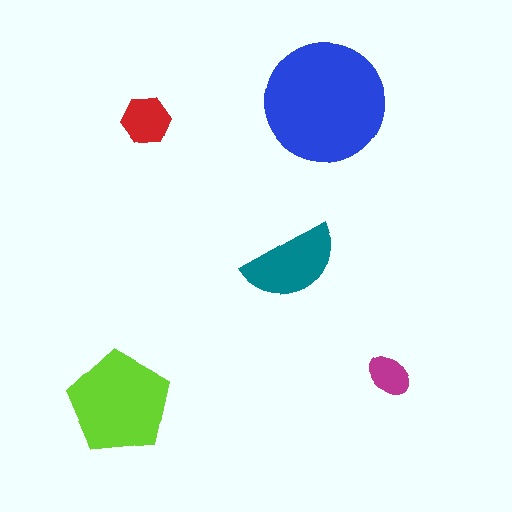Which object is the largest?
The blue circle.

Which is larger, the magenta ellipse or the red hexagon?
The red hexagon.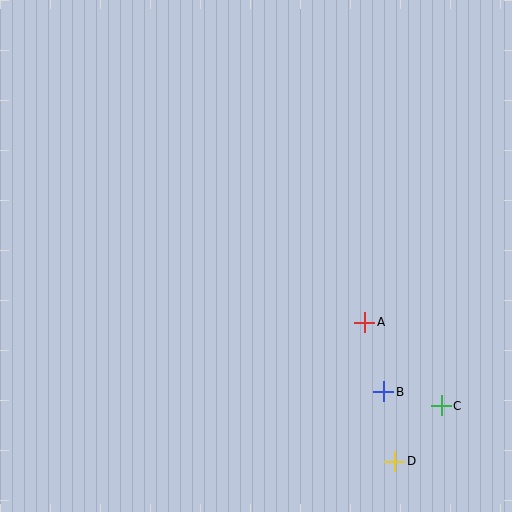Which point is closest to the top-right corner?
Point A is closest to the top-right corner.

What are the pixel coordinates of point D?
Point D is at (395, 461).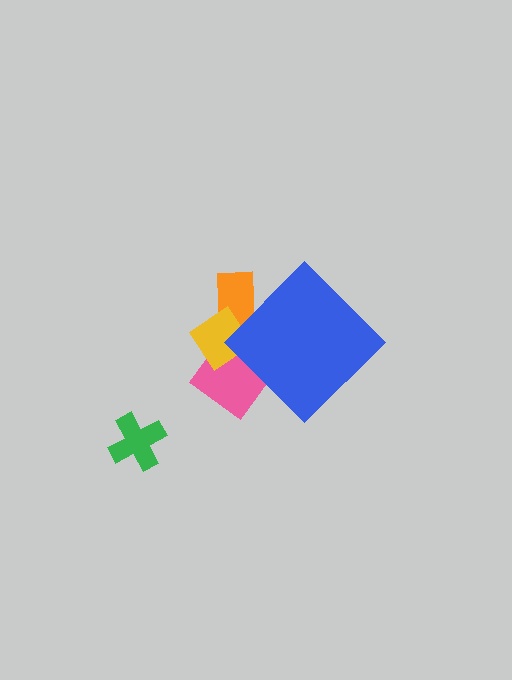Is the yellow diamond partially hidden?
Yes, the yellow diamond is partially hidden behind the blue diamond.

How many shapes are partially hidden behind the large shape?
3 shapes are partially hidden.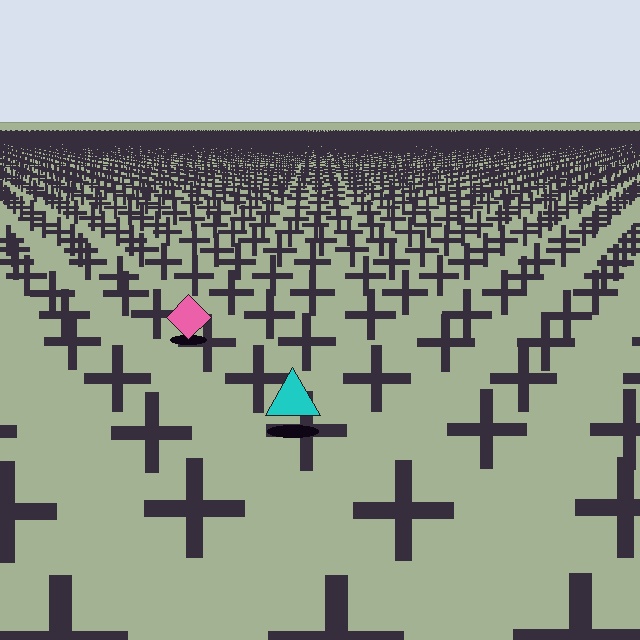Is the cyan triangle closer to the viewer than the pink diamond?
Yes. The cyan triangle is closer — you can tell from the texture gradient: the ground texture is coarser near it.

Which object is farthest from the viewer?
The pink diamond is farthest from the viewer. It appears smaller and the ground texture around it is denser.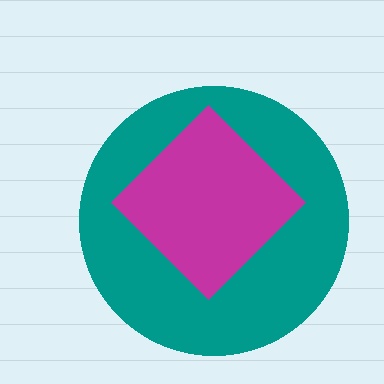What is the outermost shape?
The teal circle.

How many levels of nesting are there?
2.